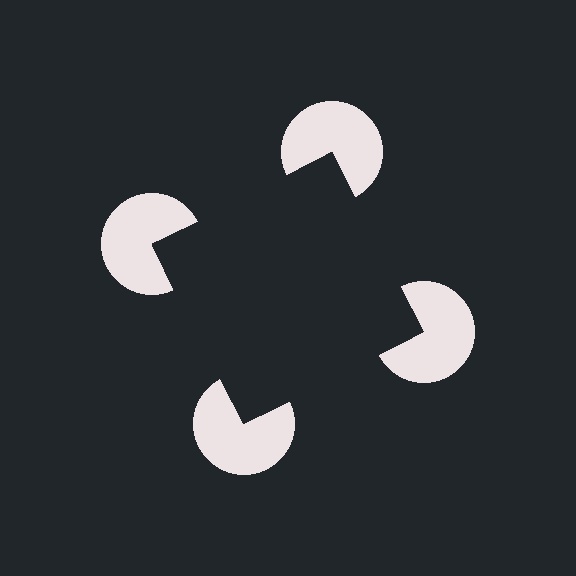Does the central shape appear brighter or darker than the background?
It typically appears slightly darker than the background, even though no actual brightness change is drawn.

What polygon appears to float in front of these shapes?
An illusory square — its edges are inferred from the aligned wedge cuts in the pac-man discs, not physically drawn.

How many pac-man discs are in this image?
There are 4 — one at each vertex of the illusory square.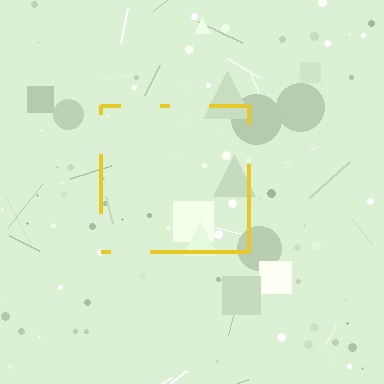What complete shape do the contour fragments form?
The contour fragments form a square.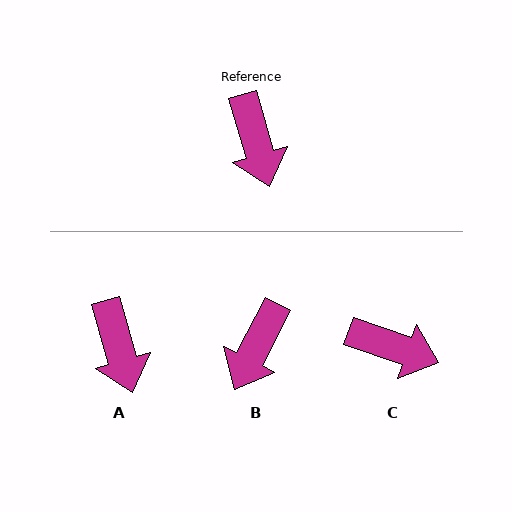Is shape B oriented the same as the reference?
No, it is off by about 44 degrees.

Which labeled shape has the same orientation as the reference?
A.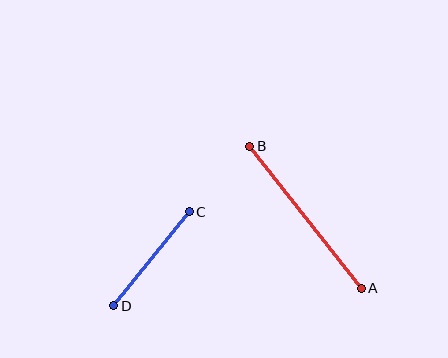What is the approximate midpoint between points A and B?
The midpoint is at approximately (305, 217) pixels.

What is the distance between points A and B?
The distance is approximately 180 pixels.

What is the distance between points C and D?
The distance is approximately 120 pixels.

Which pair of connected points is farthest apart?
Points A and B are farthest apart.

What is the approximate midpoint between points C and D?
The midpoint is at approximately (152, 259) pixels.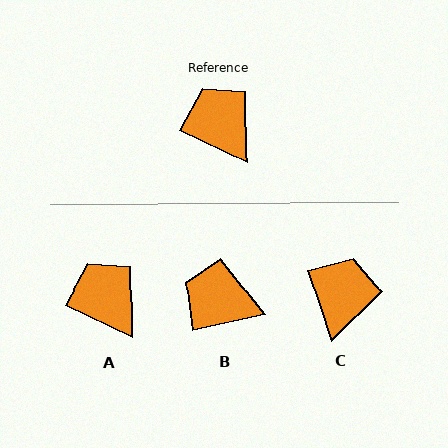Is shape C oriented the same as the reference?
No, it is off by about 46 degrees.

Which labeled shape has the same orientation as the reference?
A.